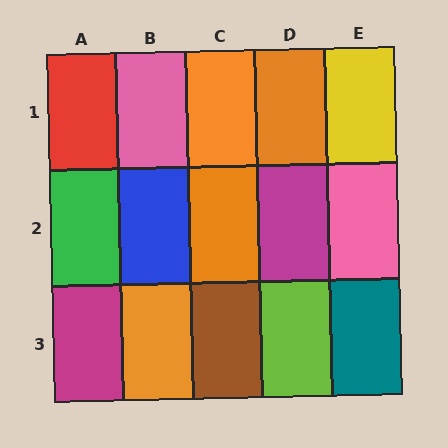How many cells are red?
1 cell is red.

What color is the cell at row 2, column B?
Blue.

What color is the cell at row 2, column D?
Magenta.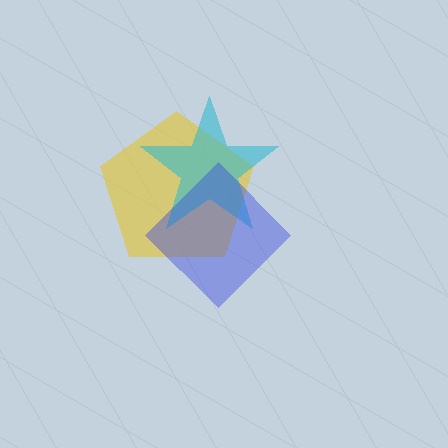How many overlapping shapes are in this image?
There are 3 overlapping shapes in the image.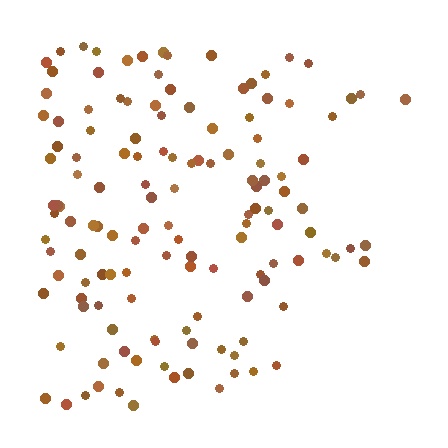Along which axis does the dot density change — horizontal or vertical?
Horizontal.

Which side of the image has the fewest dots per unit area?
The right.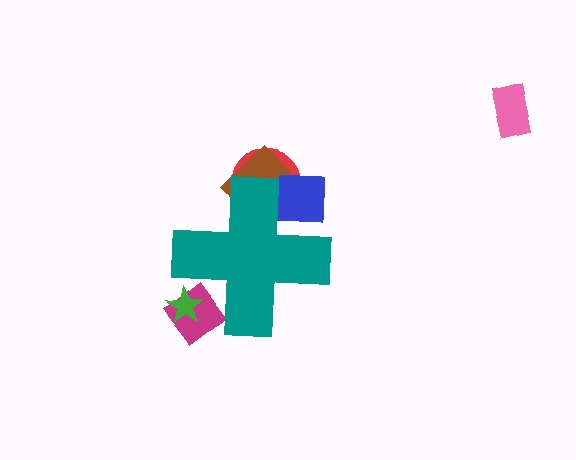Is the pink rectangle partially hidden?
No, the pink rectangle is fully visible.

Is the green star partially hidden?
Yes, the green star is partially hidden behind the teal cross.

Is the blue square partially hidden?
Yes, the blue square is partially hidden behind the teal cross.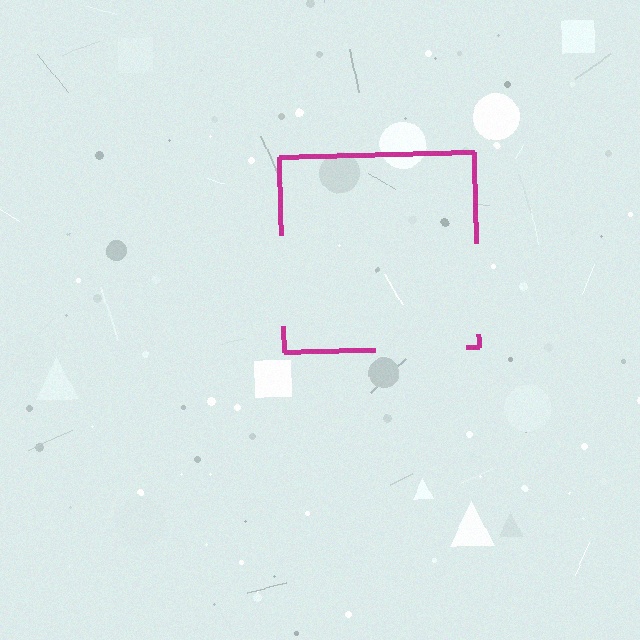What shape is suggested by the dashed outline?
The dashed outline suggests a square.